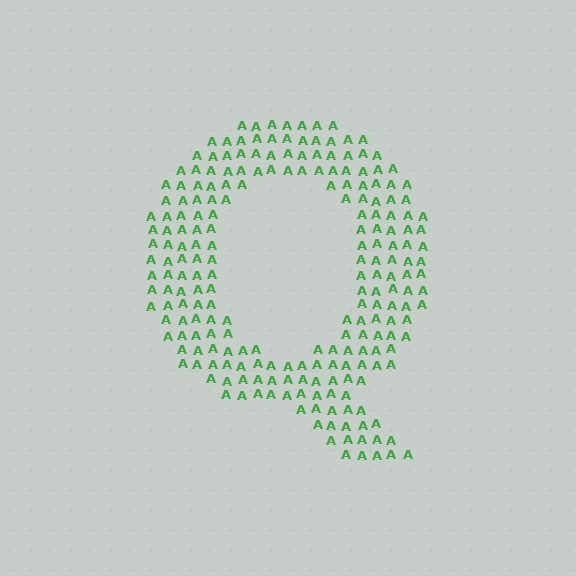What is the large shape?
The large shape is the letter Q.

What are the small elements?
The small elements are letter A's.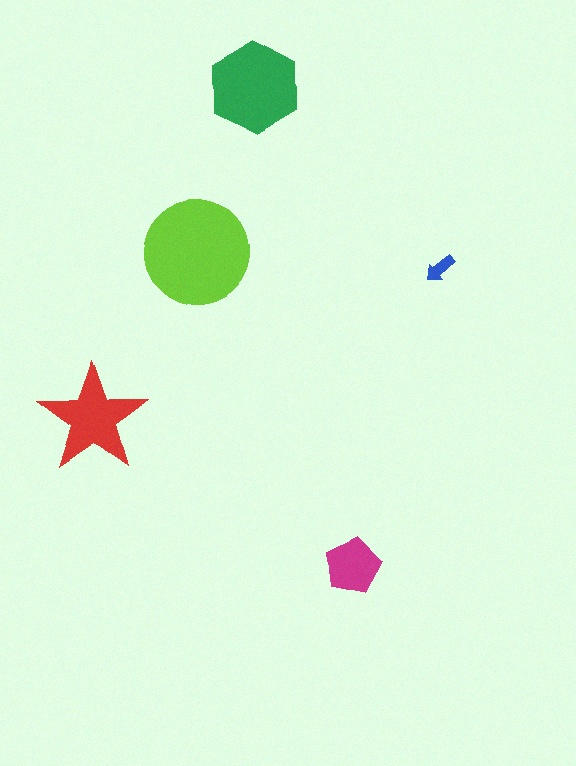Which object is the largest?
The lime circle.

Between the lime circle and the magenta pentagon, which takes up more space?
The lime circle.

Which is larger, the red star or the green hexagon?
The green hexagon.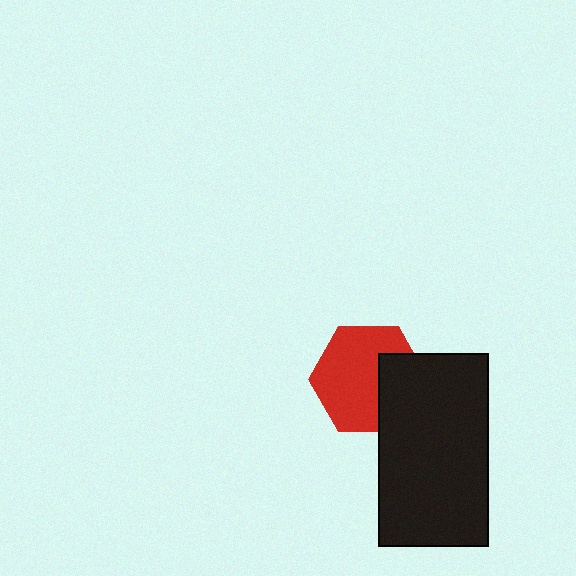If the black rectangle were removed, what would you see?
You would see the complete red hexagon.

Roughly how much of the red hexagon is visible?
Most of it is visible (roughly 68%).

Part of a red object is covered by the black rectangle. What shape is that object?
It is a hexagon.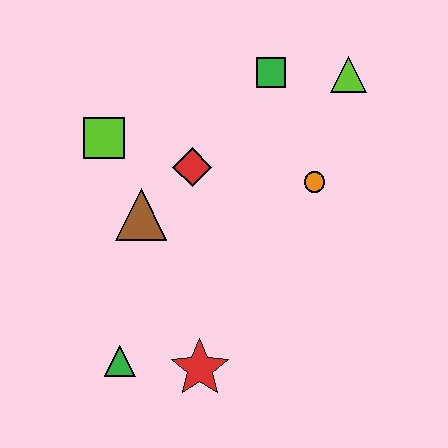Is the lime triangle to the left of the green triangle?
No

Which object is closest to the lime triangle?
The green square is closest to the lime triangle.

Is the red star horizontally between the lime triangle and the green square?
No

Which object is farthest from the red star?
The lime triangle is farthest from the red star.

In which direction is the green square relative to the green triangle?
The green square is above the green triangle.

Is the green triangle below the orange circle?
Yes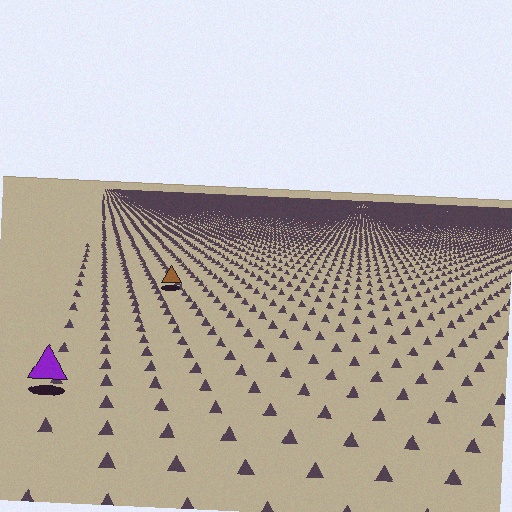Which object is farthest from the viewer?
The brown triangle is farthest from the viewer. It appears smaller and the ground texture around it is denser.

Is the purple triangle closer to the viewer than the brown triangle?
Yes. The purple triangle is closer — you can tell from the texture gradient: the ground texture is coarser near it.